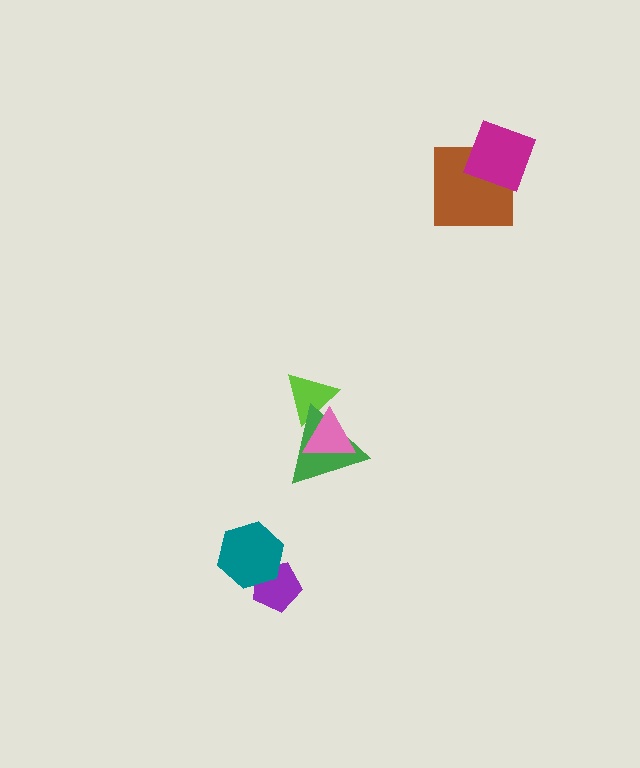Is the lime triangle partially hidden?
Yes, it is partially covered by another shape.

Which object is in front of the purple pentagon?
The teal hexagon is in front of the purple pentagon.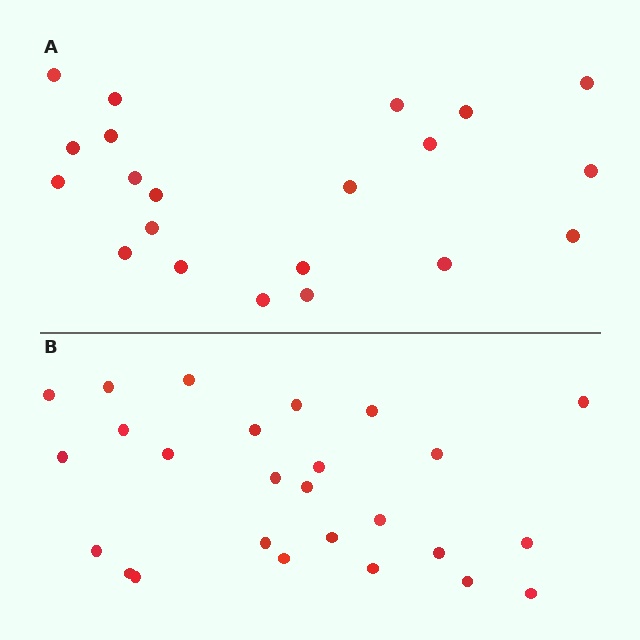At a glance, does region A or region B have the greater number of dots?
Region B (the bottom region) has more dots.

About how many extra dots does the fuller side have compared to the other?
Region B has about 5 more dots than region A.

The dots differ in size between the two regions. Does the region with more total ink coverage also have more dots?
No. Region A has more total ink coverage because its dots are larger, but region B actually contains more individual dots. Total area can be misleading — the number of items is what matters here.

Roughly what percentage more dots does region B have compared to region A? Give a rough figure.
About 25% more.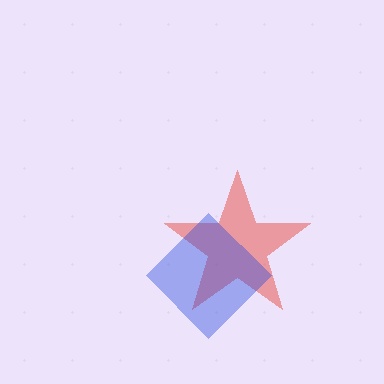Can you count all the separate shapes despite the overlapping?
Yes, there are 2 separate shapes.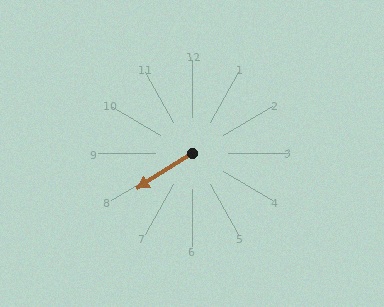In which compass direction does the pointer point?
Southwest.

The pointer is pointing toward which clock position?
Roughly 8 o'clock.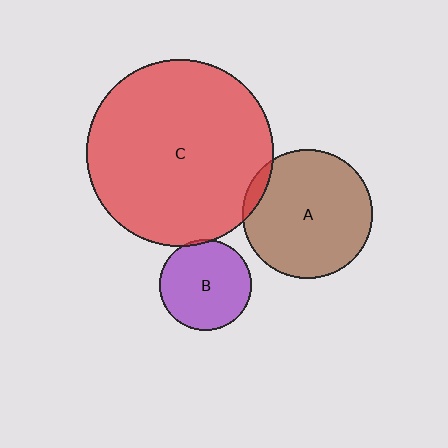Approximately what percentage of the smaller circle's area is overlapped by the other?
Approximately 5%.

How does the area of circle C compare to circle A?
Approximately 2.1 times.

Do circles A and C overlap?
Yes.